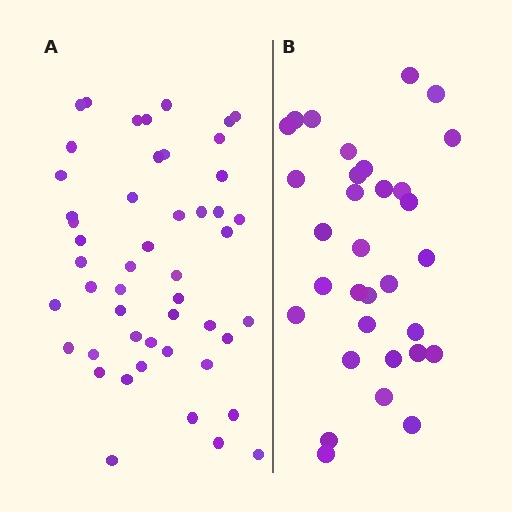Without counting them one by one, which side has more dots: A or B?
Region A (the left region) has more dots.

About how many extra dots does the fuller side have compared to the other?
Region A has approximately 15 more dots than region B.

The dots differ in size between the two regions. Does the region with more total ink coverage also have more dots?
No. Region B has more total ink coverage because its dots are larger, but region A actually contains more individual dots. Total area can be misleading — the number of items is what matters here.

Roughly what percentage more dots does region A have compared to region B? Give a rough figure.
About 55% more.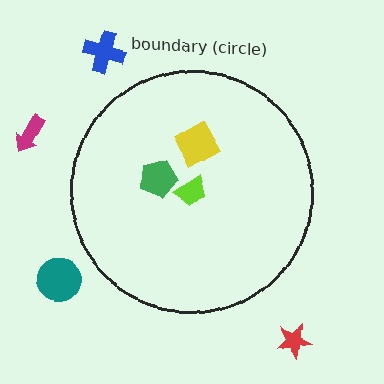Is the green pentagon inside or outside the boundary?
Inside.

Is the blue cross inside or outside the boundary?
Outside.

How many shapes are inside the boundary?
3 inside, 4 outside.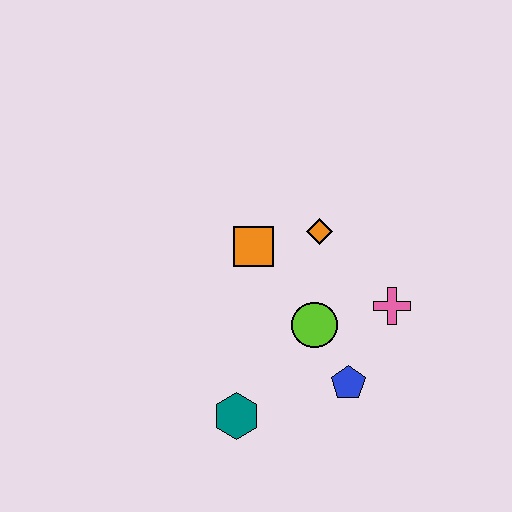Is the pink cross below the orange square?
Yes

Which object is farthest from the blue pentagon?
The orange square is farthest from the blue pentagon.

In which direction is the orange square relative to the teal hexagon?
The orange square is above the teal hexagon.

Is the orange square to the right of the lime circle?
No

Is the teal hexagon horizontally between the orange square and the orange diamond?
No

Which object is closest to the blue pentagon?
The lime circle is closest to the blue pentagon.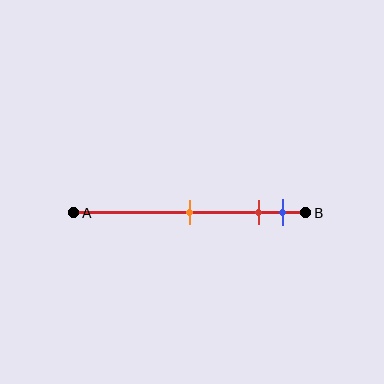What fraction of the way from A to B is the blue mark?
The blue mark is approximately 90% (0.9) of the way from A to B.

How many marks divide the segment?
There are 3 marks dividing the segment.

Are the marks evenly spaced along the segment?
No, the marks are not evenly spaced.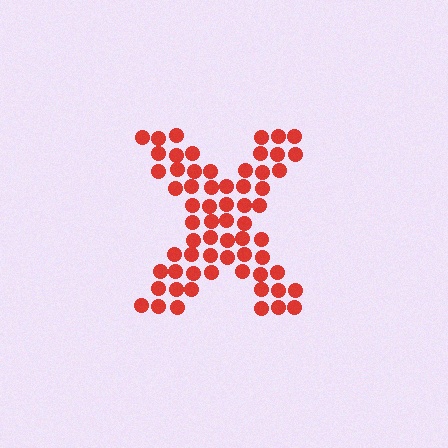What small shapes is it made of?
It is made of small circles.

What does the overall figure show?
The overall figure shows the letter X.